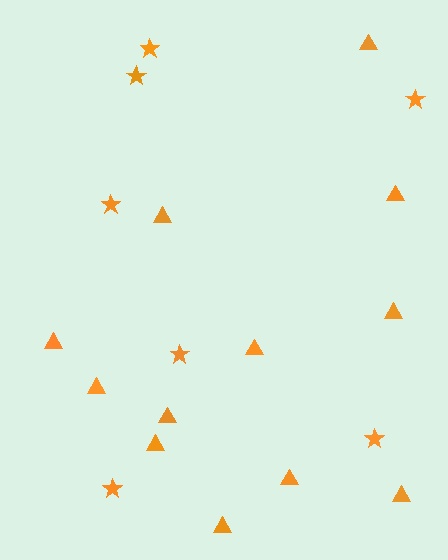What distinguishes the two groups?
There are 2 groups: one group of stars (7) and one group of triangles (12).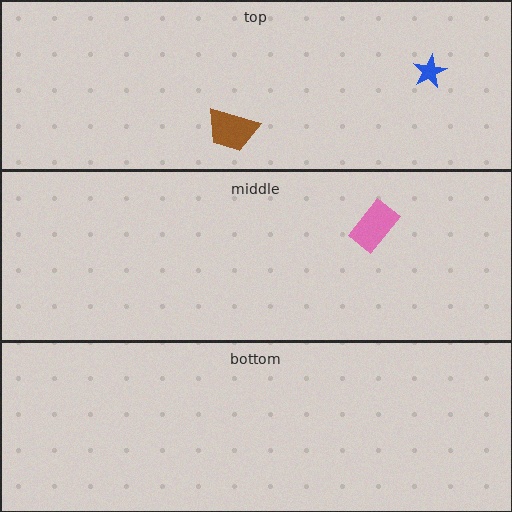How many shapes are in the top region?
2.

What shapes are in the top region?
The brown trapezoid, the blue star.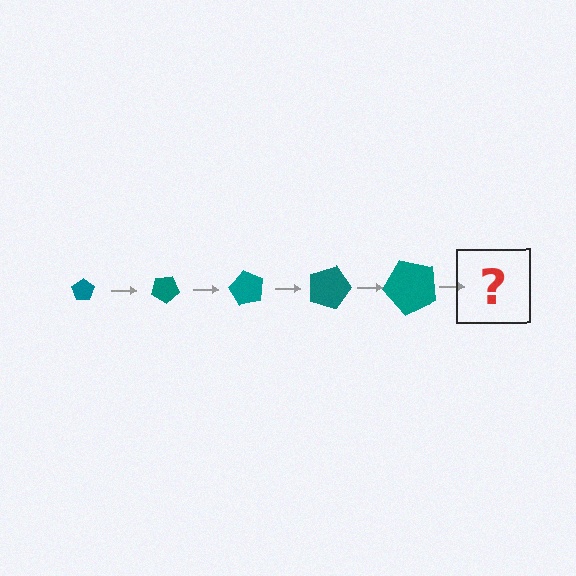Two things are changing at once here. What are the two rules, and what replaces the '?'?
The two rules are that the pentagon grows larger each step and it rotates 30 degrees each step. The '?' should be a pentagon, larger than the previous one and rotated 150 degrees from the start.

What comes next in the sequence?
The next element should be a pentagon, larger than the previous one and rotated 150 degrees from the start.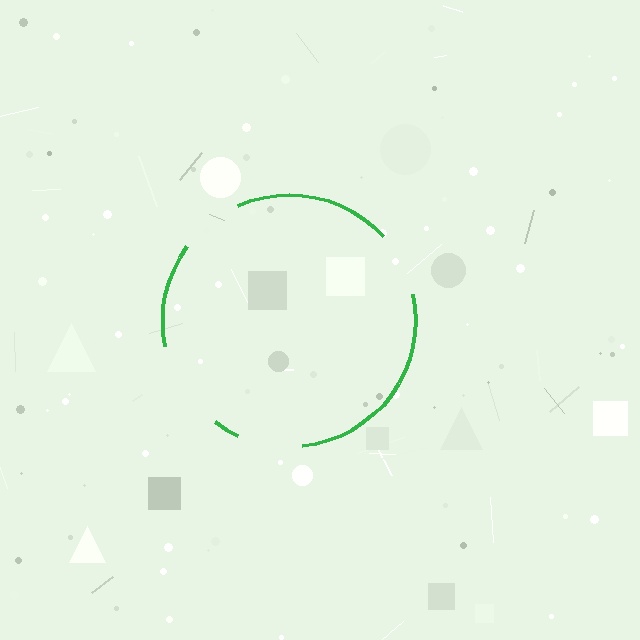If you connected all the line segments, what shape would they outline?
They would outline a circle.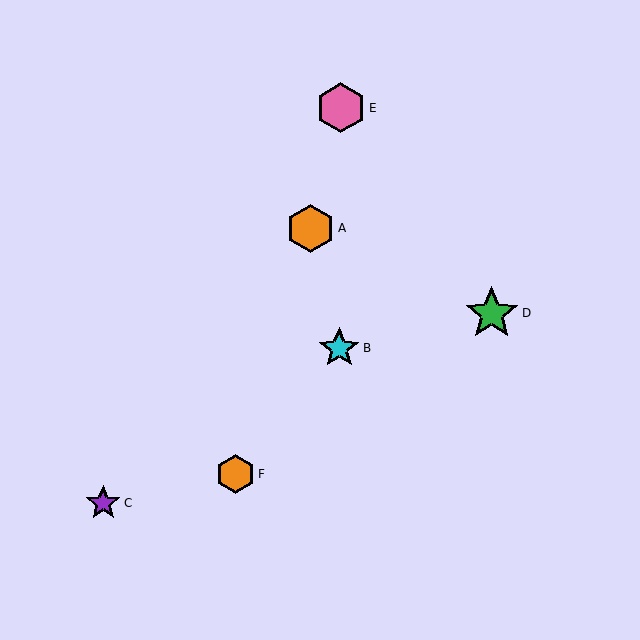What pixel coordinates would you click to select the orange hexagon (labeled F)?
Click at (236, 474) to select the orange hexagon F.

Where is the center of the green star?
The center of the green star is at (492, 313).